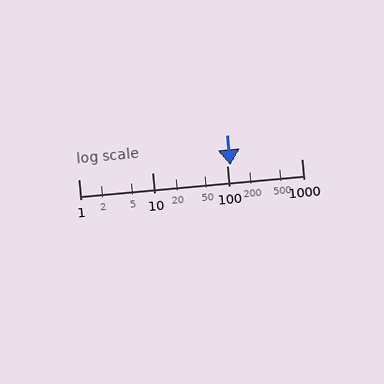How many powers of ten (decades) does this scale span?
The scale spans 3 decades, from 1 to 1000.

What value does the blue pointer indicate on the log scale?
The pointer indicates approximately 110.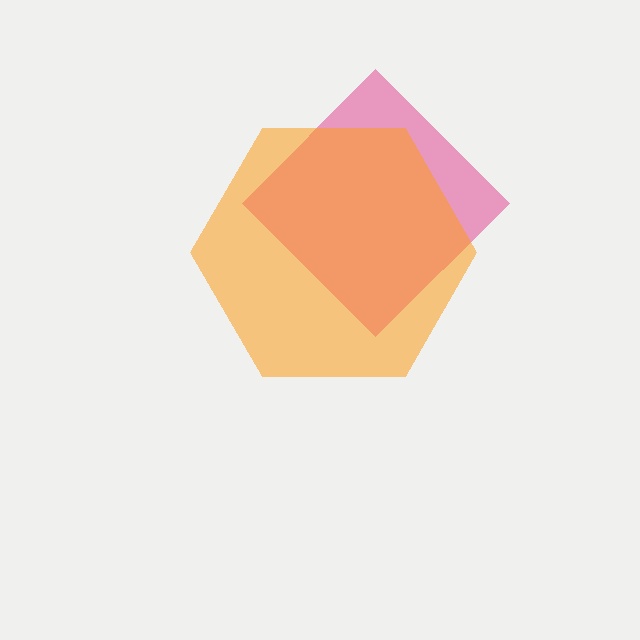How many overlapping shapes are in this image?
There are 2 overlapping shapes in the image.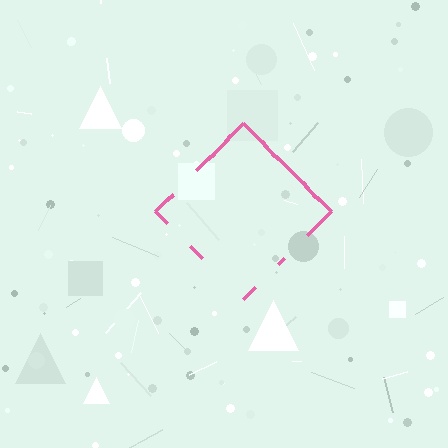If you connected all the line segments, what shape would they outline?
They would outline a diamond.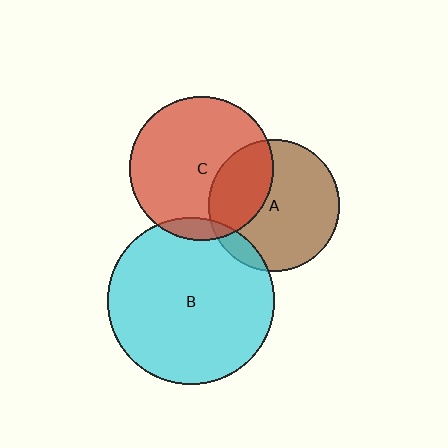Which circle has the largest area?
Circle B (cyan).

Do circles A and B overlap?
Yes.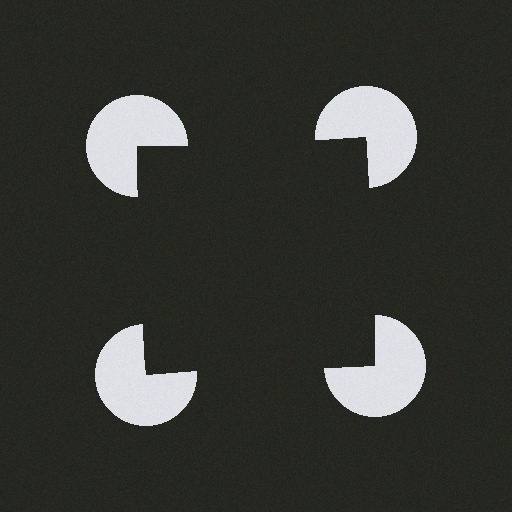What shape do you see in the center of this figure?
An illusory square — its edges are inferred from the aligned wedge cuts in the pac-man discs, not physically drawn.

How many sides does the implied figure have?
4 sides.